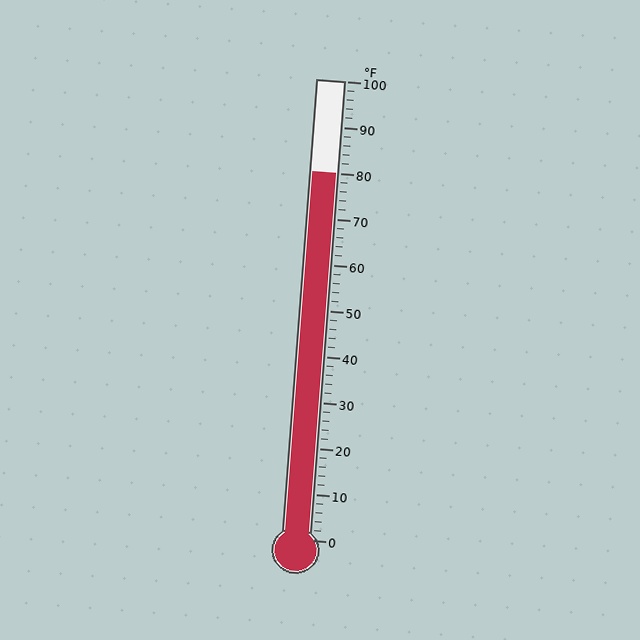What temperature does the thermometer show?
The thermometer shows approximately 80°F.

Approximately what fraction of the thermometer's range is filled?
The thermometer is filled to approximately 80% of its range.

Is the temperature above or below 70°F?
The temperature is above 70°F.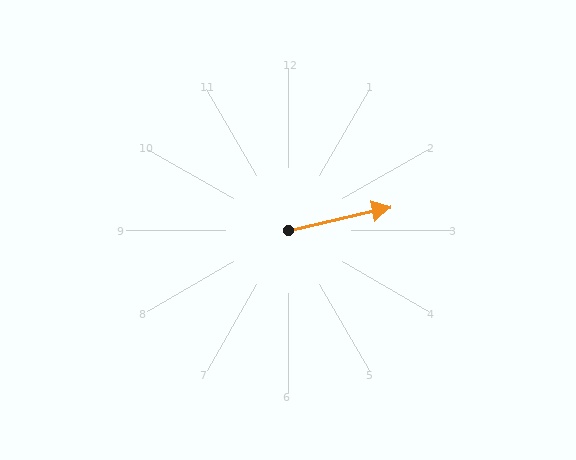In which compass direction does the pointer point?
East.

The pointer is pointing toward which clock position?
Roughly 3 o'clock.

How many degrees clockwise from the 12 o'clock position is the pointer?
Approximately 77 degrees.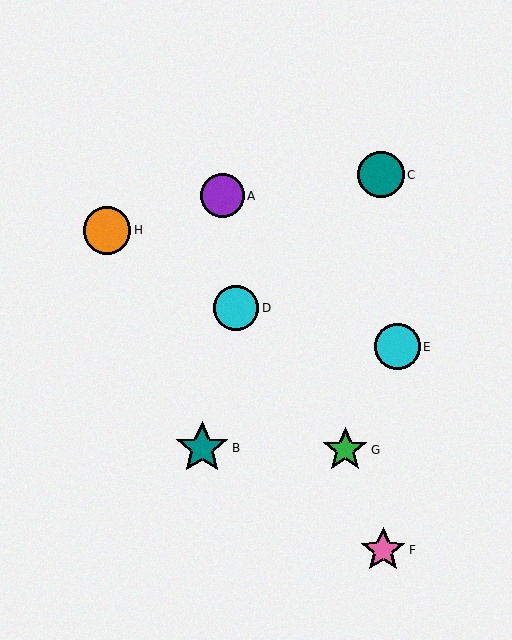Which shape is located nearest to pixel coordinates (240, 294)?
The cyan circle (labeled D) at (236, 308) is nearest to that location.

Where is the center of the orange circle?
The center of the orange circle is at (107, 230).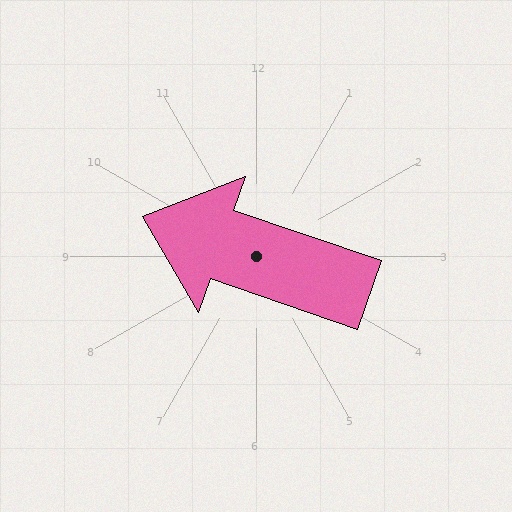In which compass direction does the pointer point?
West.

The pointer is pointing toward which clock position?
Roughly 10 o'clock.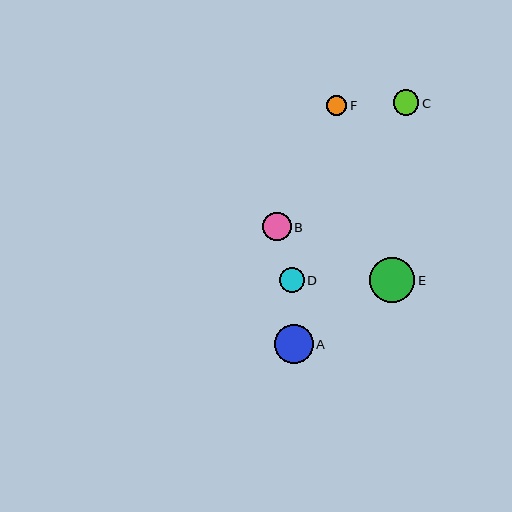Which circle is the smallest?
Circle F is the smallest with a size of approximately 20 pixels.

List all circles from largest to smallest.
From largest to smallest: E, A, B, C, D, F.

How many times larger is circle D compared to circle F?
Circle D is approximately 1.2 times the size of circle F.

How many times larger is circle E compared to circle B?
Circle E is approximately 1.6 times the size of circle B.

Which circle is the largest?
Circle E is the largest with a size of approximately 45 pixels.